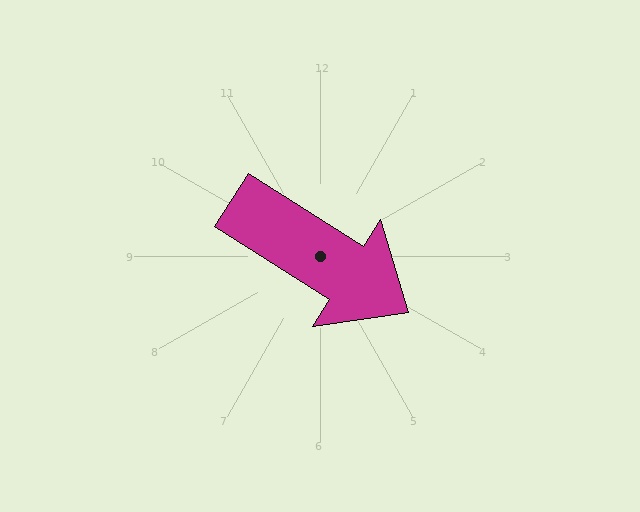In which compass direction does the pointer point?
Southeast.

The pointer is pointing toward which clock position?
Roughly 4 o'clock.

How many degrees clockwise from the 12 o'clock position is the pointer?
Approximately 122 degrees.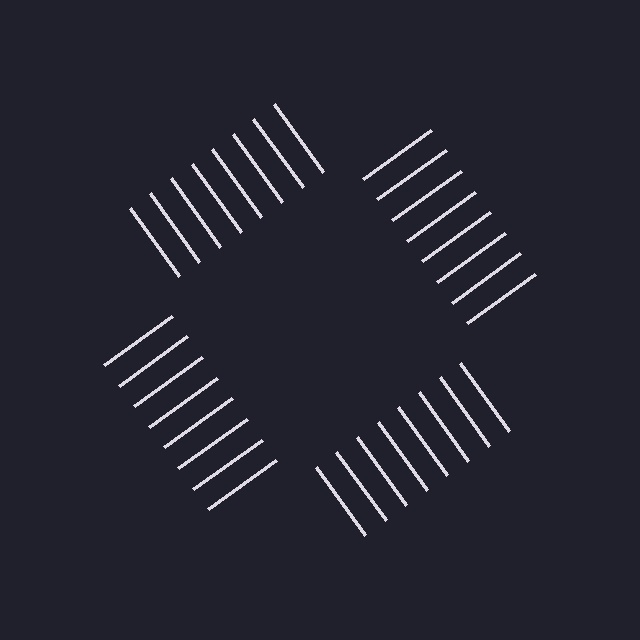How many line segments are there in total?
32 — 8 along each of the 4 edges.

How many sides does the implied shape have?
4 sides — the line-ends trace a square.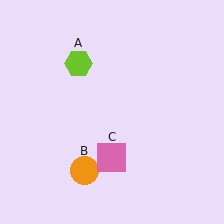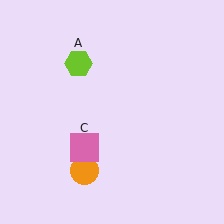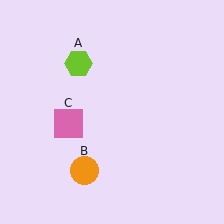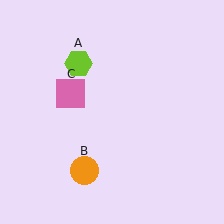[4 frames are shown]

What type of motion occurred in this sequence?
The pink square (object C) rotated clockwise around the center of the scene.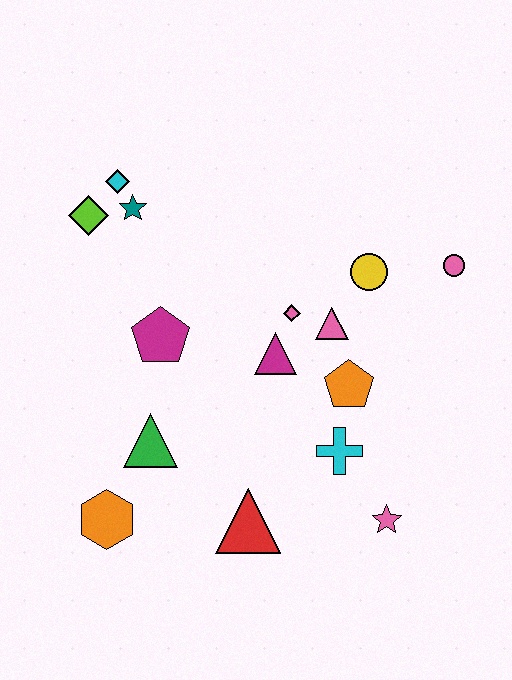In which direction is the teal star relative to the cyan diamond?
The teal star is below the cyan diamond.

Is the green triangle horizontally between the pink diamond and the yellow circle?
No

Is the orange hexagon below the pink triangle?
Yes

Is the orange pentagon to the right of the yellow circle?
No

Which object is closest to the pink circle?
The yellow circle is closest to the pink circle.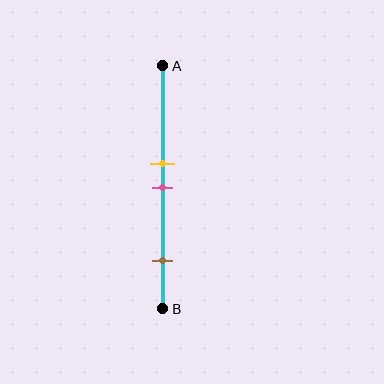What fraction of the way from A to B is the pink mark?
The pink mark is approximately 50% (0.5) of the way from A to B.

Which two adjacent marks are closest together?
The yellow and pink marks are the closest adjacent pair.